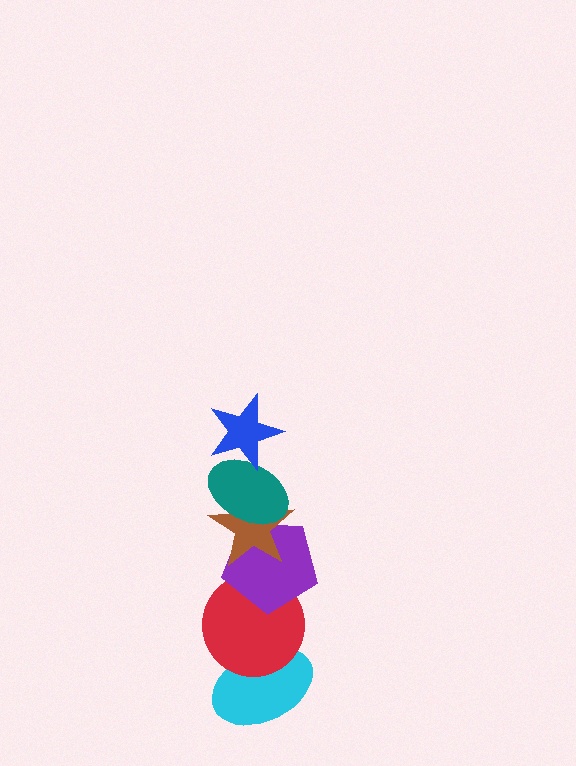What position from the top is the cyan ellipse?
The cyan ellipse is 6th from the top.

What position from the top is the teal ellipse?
The teal ellipse is 2nd from the top.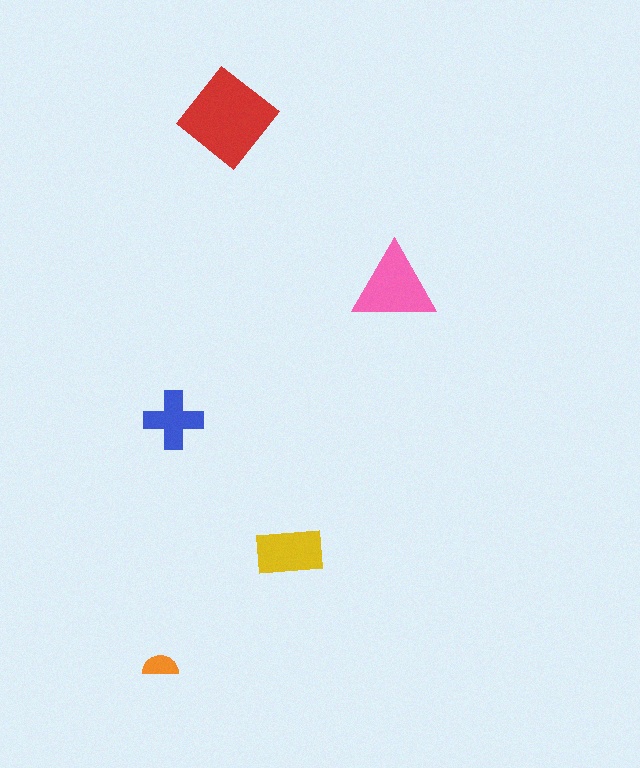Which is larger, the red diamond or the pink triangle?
The red diamond.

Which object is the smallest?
The orange semicircle.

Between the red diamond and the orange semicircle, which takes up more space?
The red diamond.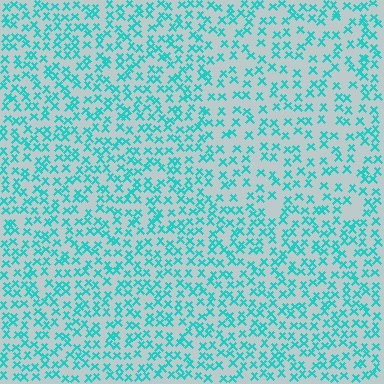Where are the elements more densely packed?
The elements are more densely packed outside the rectangle boundary.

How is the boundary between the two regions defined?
The boundary is defined by a change in element density (approximately 1.5x ratio). All elements are the same color, size, and shape.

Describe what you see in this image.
The image contains small cyan elements arranged at two different densities. A rectangle-shaped region is visible where the elements are less densely packed than the surrounding area.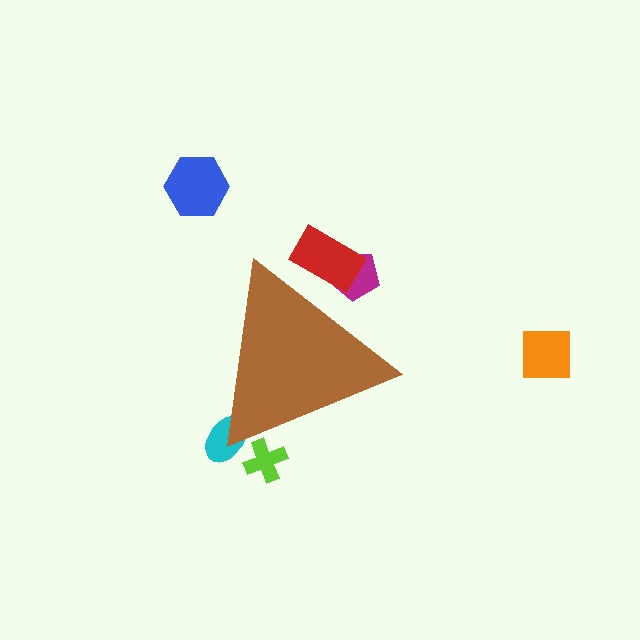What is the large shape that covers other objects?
A brown triangle.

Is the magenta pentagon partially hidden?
Yes, the magenta pentagon is partially hidden behind the brown triangle.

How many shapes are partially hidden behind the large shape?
4 shapes are partially hidden.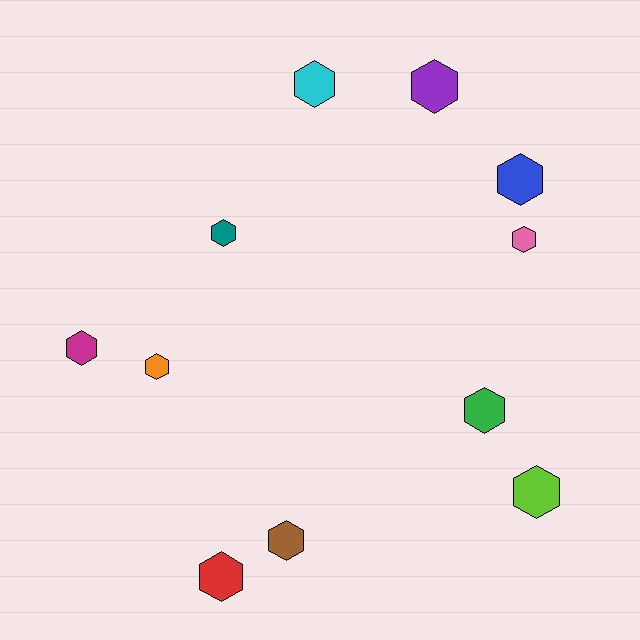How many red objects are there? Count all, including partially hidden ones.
There is 1 red object.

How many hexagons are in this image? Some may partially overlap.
There are 11 hexagons.